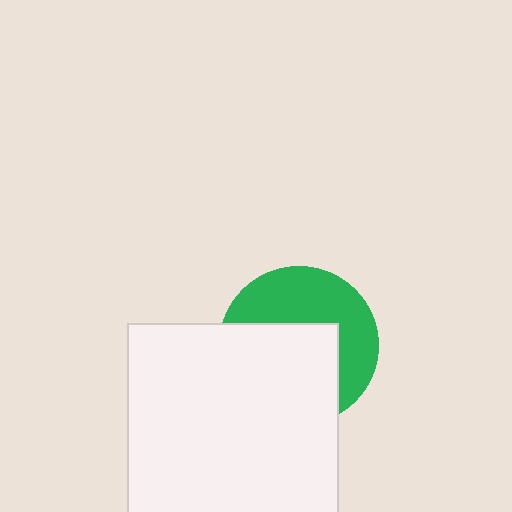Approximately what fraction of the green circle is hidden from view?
Roughly 54% of the green circle is hidden behind the white square.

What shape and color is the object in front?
The object in front is a white square.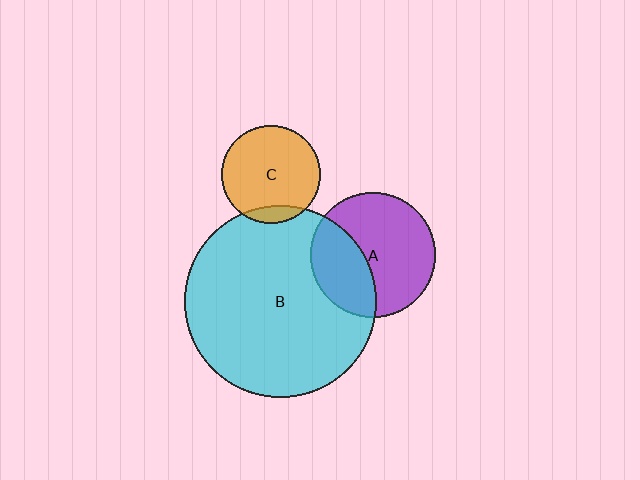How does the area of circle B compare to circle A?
Approximately 2.4 times.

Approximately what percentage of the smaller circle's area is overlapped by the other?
Approximately 35%.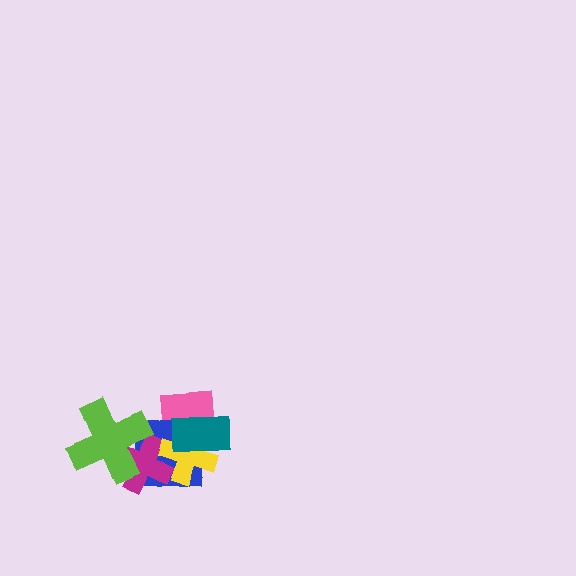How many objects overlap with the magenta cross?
3 objects overlap with the magenta cross.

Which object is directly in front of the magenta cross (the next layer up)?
The yellow cross is directly in front of the magenta cross.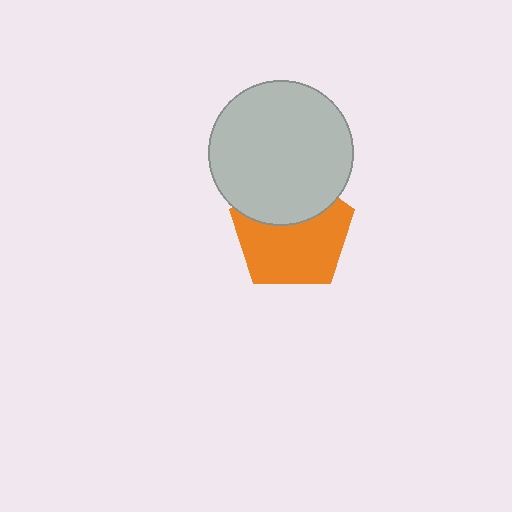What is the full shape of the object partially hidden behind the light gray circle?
The partially hidden object is an orange pentagon.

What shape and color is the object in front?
The object in front is a light gray circle.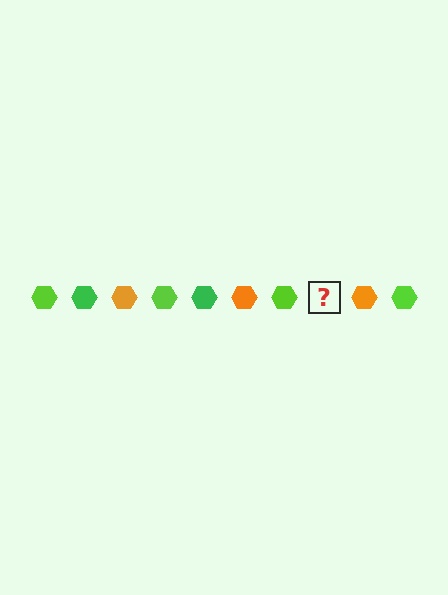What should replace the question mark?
The question mark should be replaced with a green hexagon.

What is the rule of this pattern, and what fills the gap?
The rule is that the pattern cycles through lime, green, orange hexagons. The gap should be filled with a green hexagon.